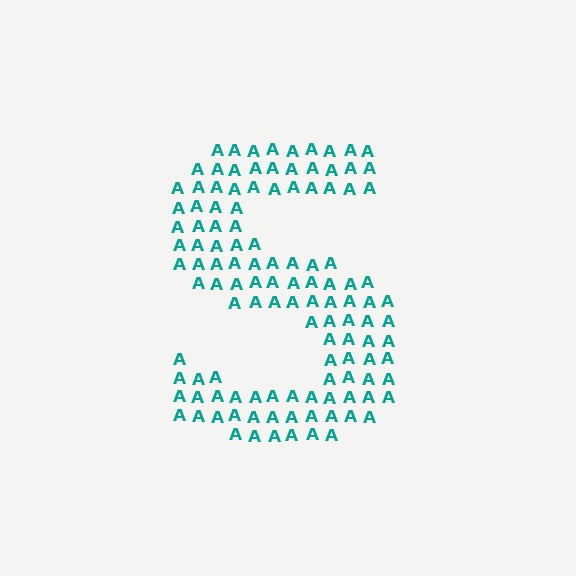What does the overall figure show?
The overall figure shows the letter S.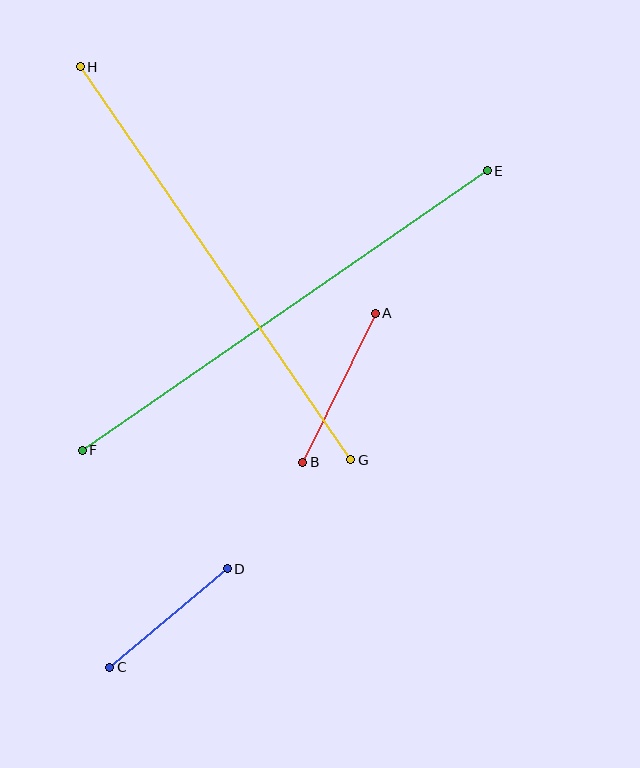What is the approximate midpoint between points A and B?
The midpoint is at approximately (339, 388) pixels.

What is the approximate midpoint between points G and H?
The midpoint is at approximately (216, 263) pixels.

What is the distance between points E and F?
The distance is approximately 492 pixels.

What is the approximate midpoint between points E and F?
The midpoint is at approximately (285, 310) pixels.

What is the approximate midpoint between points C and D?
The midpoint is at approximately (168, 618) pixels.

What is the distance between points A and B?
The distance is approximately 166 pixels.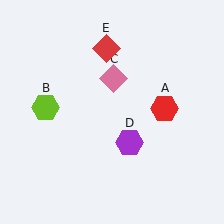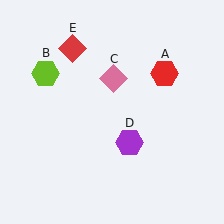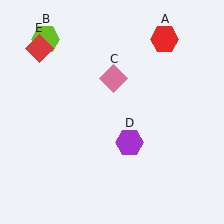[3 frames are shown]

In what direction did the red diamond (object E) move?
The red diamond (object E) moved left.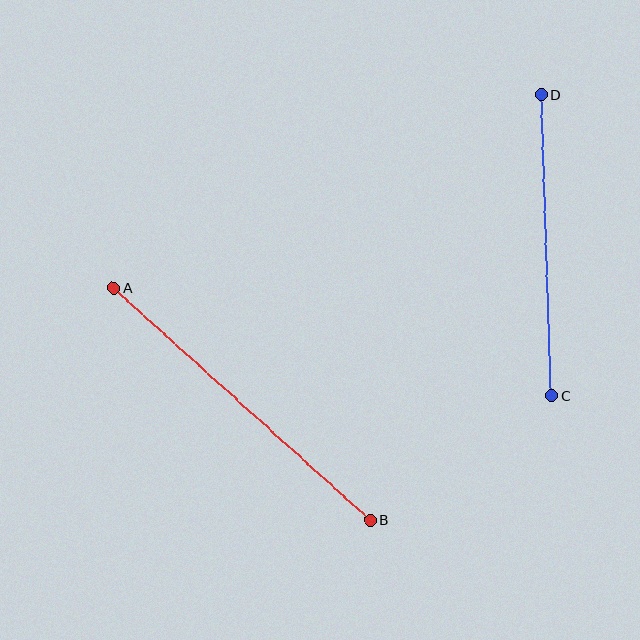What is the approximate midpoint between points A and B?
The midpoint is at approximately (242, 404) pixels.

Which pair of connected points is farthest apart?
Points A and B are farthest apart.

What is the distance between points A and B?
The distance is approximately 346 pixels.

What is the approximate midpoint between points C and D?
The midpoint is at approximately (546, 245) pixels.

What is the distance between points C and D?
The distance is approximately 301 pixels.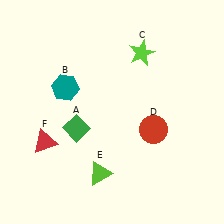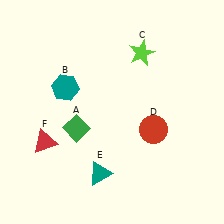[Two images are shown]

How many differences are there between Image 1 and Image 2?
There is 1 difference between the two images.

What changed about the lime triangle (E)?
In Image 1, E is lime. In Image 2, it changed to teal.